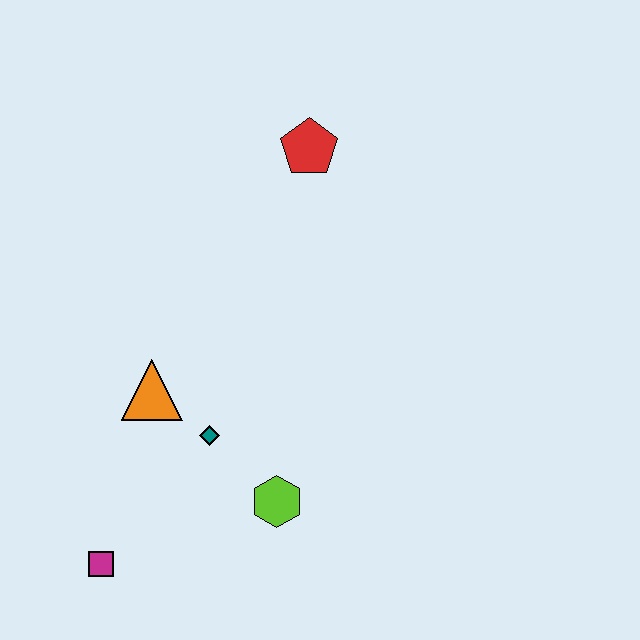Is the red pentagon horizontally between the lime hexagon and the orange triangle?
No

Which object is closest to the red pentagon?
The orange triangle is closest to the red pentagon.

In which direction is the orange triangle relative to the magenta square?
The orange triangle is above the magenta square.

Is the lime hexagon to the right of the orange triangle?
Yes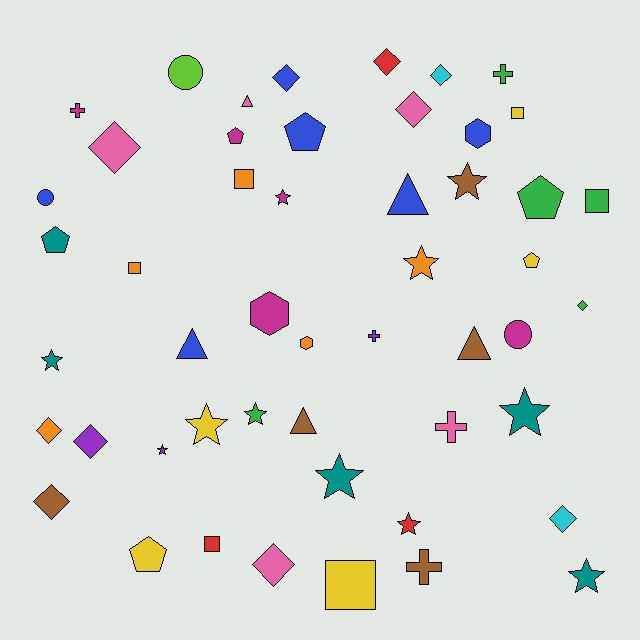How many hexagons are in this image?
There are 3 hexagons.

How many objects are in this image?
There are 50 objects.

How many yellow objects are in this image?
There are 5 yellow objects.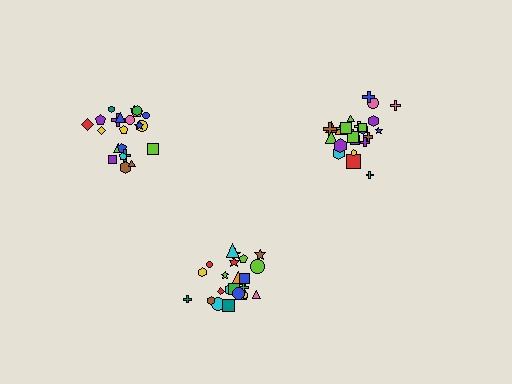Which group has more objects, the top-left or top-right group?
The top-right group.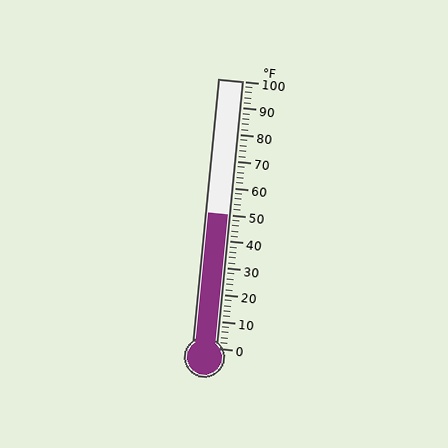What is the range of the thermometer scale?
The thermometer scale ranges from 0°F to 100°F.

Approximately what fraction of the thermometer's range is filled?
The thermometer is filled to approximately 50% of its range.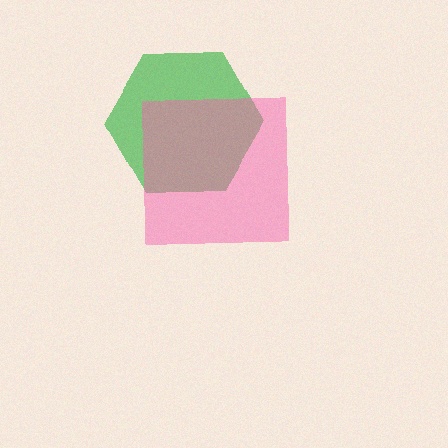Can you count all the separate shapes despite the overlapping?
Yes, there are 2 separate shapes.